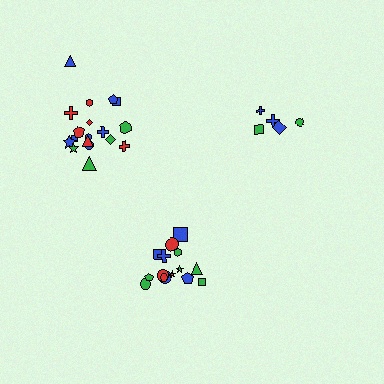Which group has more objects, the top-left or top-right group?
The top-left group.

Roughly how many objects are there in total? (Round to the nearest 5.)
Roughly 40 objects in total.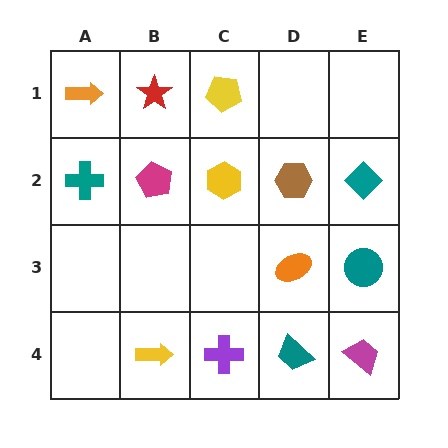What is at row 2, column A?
A teal cross.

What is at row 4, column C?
A purple cross.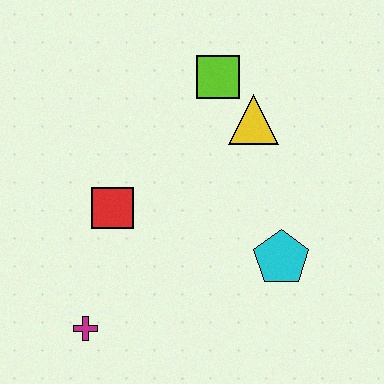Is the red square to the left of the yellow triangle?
Yes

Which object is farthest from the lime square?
The magenta cross is farthest from the lime square.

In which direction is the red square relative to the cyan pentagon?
The red square is to the left of the cyan pentagon.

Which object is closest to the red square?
The magenta cross is closest to the red square.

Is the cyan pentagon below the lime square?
Yes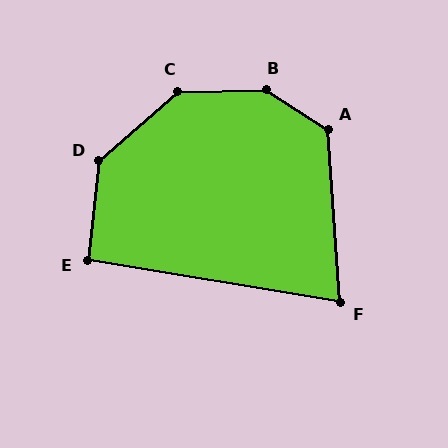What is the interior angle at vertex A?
Approximately 127 degrees (obtuse).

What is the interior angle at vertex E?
Approximately 94 degrees (approximately right).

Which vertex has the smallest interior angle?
F, at approximately 76 degrees.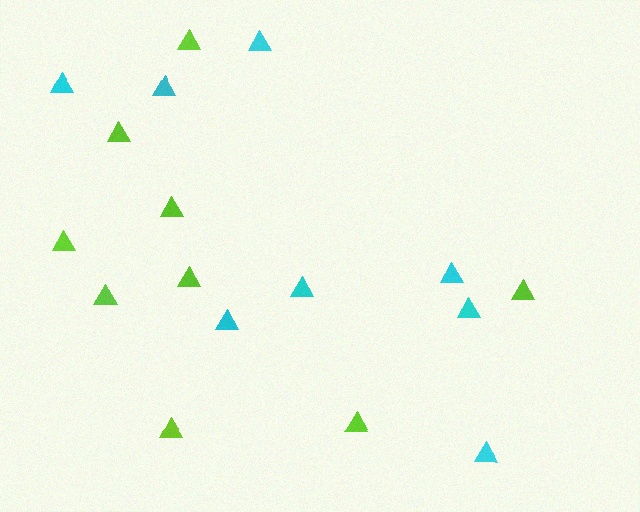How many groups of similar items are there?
There are 2 groups: one group of cyan triangles (8) and one group of lime triangles (9).